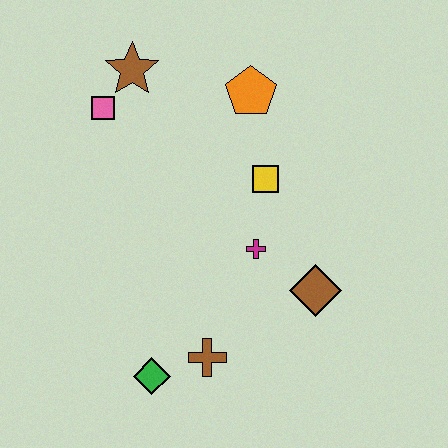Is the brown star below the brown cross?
No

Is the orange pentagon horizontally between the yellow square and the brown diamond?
No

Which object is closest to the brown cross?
The green diamond is closest to the brown cross.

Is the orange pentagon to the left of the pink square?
No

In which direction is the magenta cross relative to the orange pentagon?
The magenta cross is below the orange pentagon.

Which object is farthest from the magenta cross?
The brown star is farthest from the magenta cross.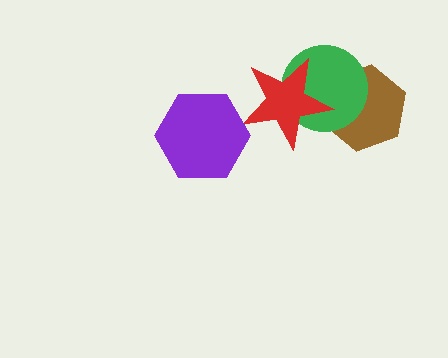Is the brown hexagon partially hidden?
Yes, it is partially covered by another shape.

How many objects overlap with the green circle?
2 objects overlap with the green circle.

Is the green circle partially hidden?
Yes, it is partially covered by another shape.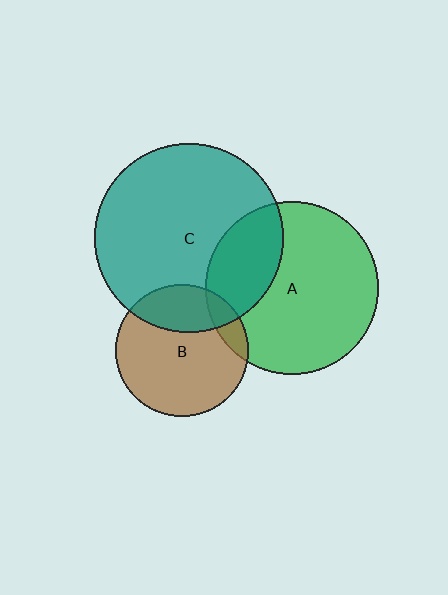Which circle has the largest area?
Circle C (teal).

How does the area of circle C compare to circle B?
Approximately 2.0 times.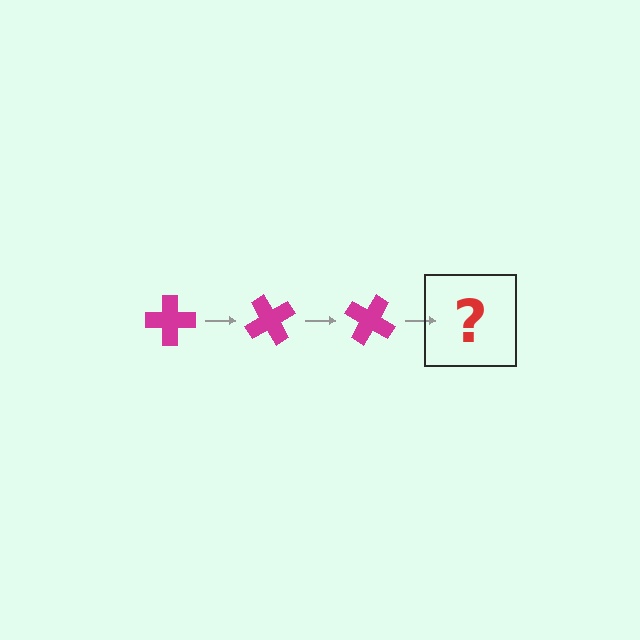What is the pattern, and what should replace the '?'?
The pattern is that the cross rotates 60 degrees each step. The '?' should be a magenta cross rotated 180 degrees.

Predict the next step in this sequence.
The next step is a magenta cross rotated 180 degrees.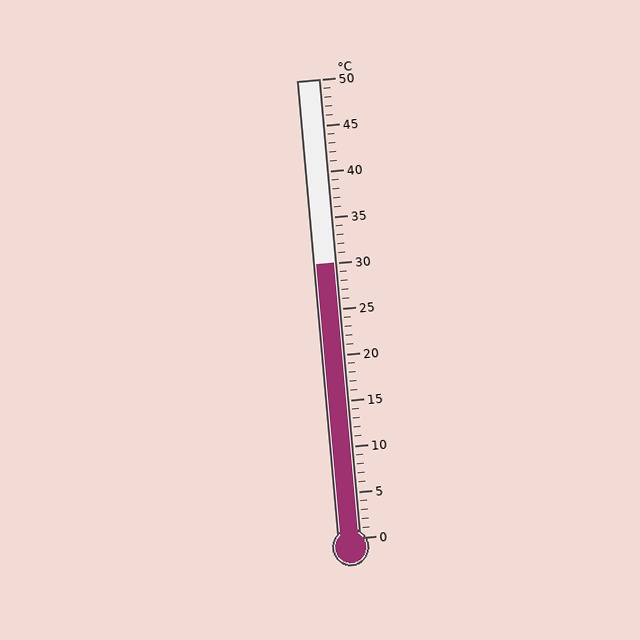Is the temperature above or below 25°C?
The temperature is above 25°C.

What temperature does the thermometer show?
The thermometer shows approximately 30°C.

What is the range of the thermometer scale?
The thermometer scale ranges from 0°C to 50°C.